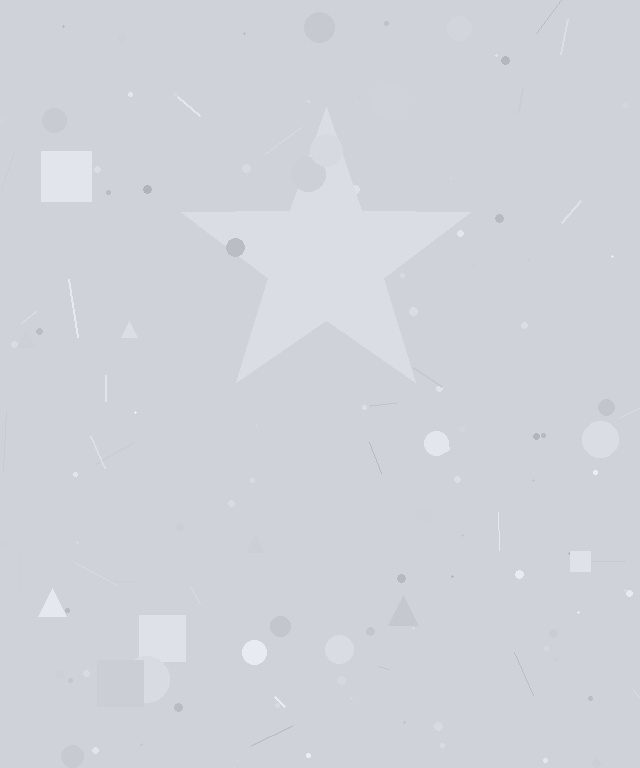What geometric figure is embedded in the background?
A star is embedded in the background.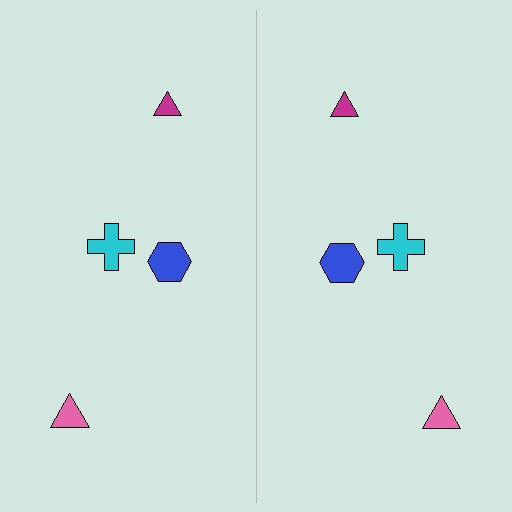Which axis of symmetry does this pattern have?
The pattern has a vertical axis of symmetry running through the center of the image.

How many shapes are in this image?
There are 8 shapes in this image.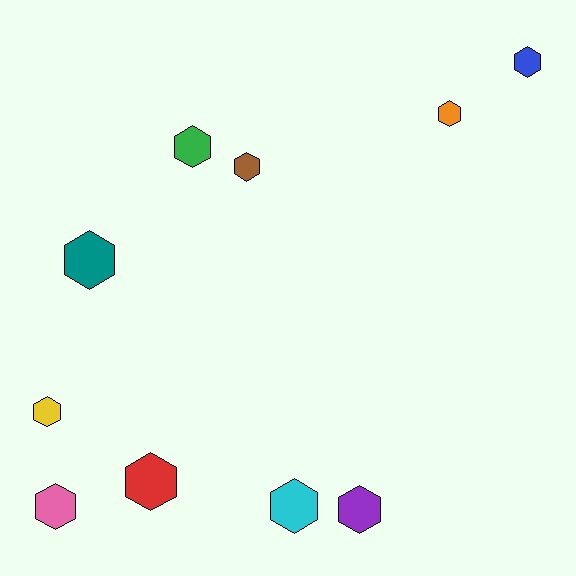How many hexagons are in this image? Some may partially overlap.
There are 10 hexagons.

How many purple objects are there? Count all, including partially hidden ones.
There is 1 purple object.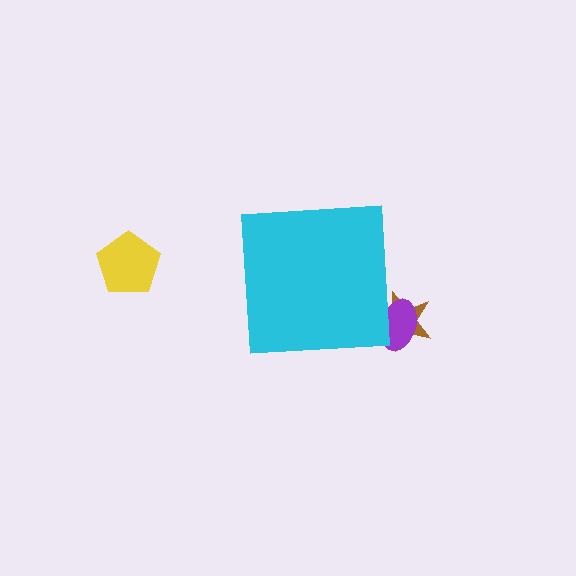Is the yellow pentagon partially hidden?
No, the yellow pentagon is fully visible.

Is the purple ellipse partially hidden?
Yes, the purple ellipse is partially hidden behind the cyan square.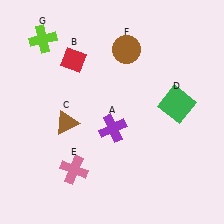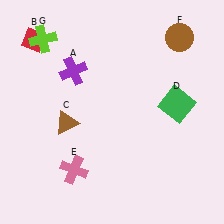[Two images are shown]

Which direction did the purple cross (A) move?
The purple cross (A) moved up.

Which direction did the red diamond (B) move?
The red diamond (B) moved left.